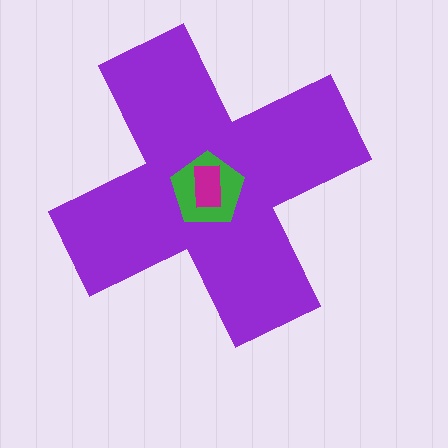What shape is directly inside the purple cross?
The green pentagon.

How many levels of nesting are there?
3.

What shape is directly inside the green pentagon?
The magenta rectangle.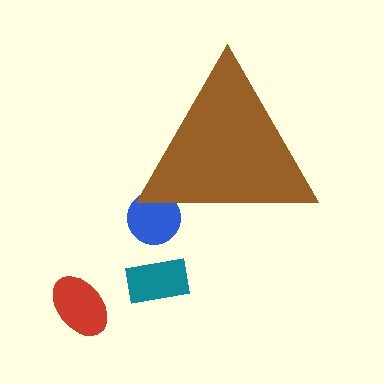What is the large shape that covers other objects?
A brown triangle.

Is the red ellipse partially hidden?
No, the red ellipse is fully visible.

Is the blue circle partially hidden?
Yes, the blue circle is partially hidden behind the brown triangle.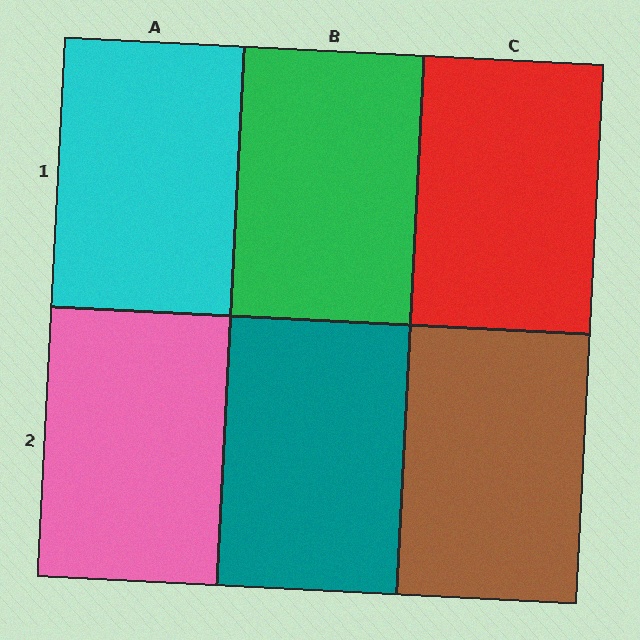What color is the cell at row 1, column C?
Red.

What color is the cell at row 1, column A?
Cyan.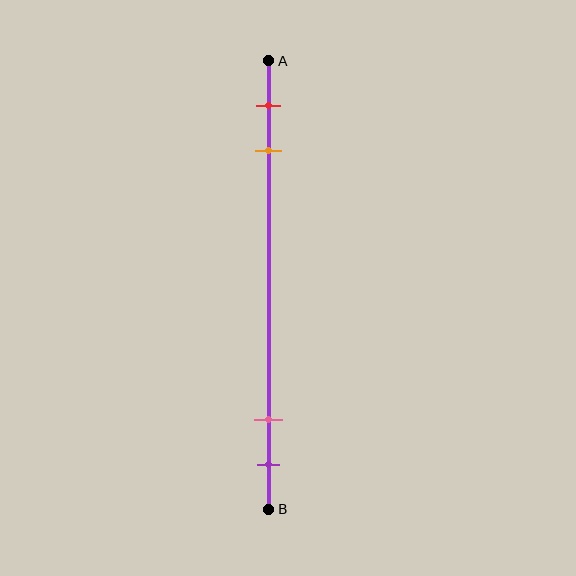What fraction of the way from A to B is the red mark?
The red mark is approximately 10% (0.1) of the way from A to B.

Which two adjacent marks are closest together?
The pink and purple marks are the closest adjacent pair.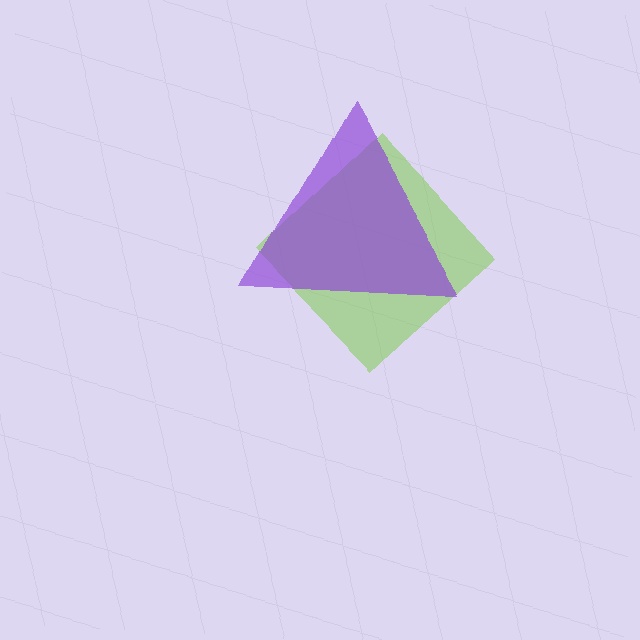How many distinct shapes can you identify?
There are 2 distinct shapes: a lime diamond, a purple triangle.